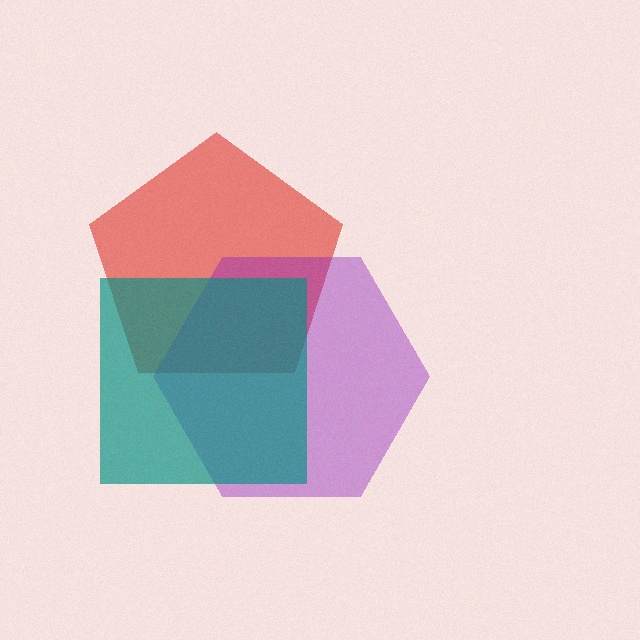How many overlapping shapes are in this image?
There are 3 overlapping shapes in the image.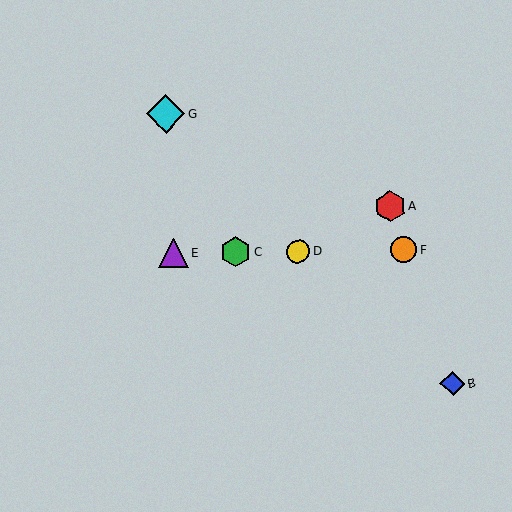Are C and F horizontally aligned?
Yes, both are at y≈252.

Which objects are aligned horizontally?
Objects C, D, E, F are aligned horizontally.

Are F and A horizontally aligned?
No, F is at y≈250 and A is at y≈207.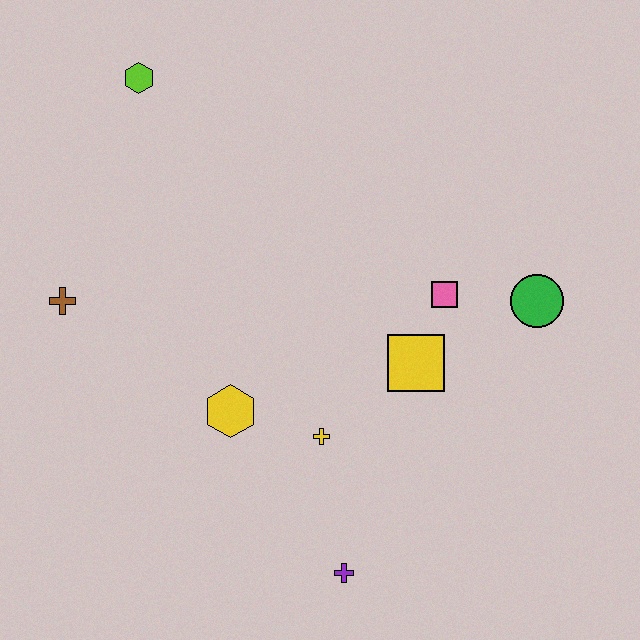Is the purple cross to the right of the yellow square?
No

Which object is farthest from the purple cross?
The lime hexagon is farthest from the purple cross.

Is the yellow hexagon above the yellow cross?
Yes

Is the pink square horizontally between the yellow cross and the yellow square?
No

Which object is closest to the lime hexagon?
The brown cross is closest to the lime hexagon.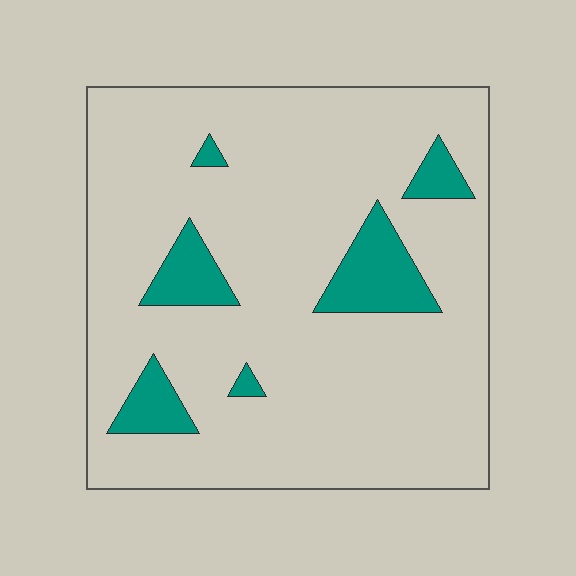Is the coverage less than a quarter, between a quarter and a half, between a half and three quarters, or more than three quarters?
Less than a quarter.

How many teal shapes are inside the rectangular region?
6.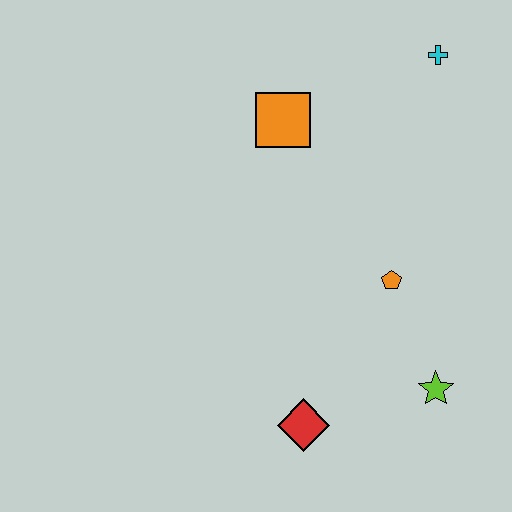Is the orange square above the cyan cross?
No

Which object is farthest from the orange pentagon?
The cyan cross is farthest from the orange pentagon.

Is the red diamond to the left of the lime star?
Yes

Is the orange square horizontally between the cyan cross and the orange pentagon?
No